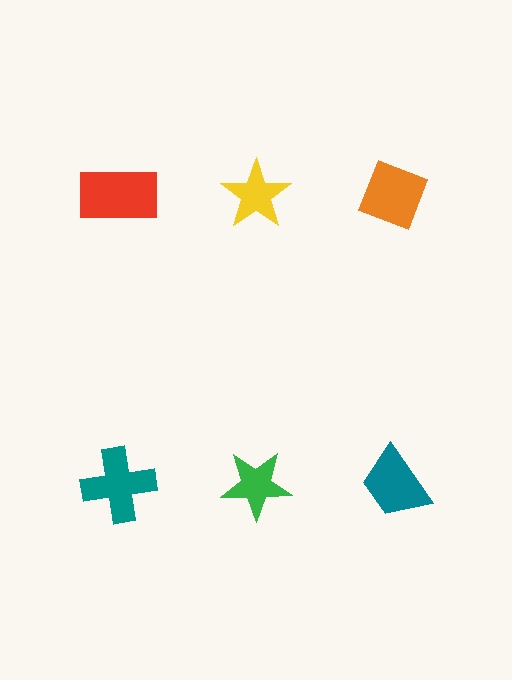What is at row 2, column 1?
A teal cross.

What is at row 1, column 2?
A yellow star.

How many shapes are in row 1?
3 shapes.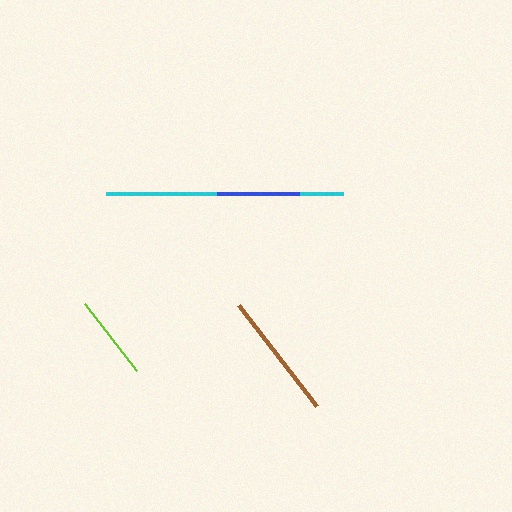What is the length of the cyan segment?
The cyan segment is approximately 237 pixels long.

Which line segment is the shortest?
The blue line is the shortest at approximately 83 pixels.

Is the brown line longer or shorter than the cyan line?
The cyan line is longer than the brown line.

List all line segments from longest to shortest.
From longest to shortest: cyan, brown, lime, blue.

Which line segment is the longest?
The cyan line is the longest at approximately 237 pixels.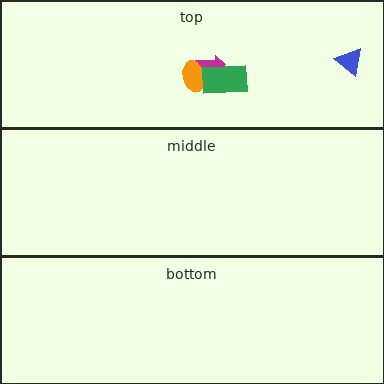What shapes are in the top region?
The blue triangle, the magenta arrow, the orange ellipse, the green rectangle.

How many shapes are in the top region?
4.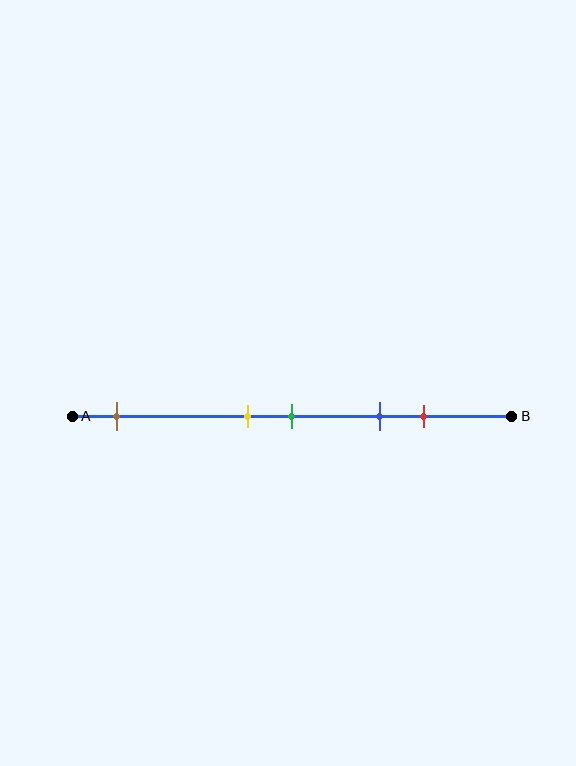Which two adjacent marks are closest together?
The yellow and green marks are the closest adjacent pair.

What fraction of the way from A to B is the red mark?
The red mark is approximately 80% (0.8) of the way from A to B.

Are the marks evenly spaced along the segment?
No, the marks are not evenly spaced.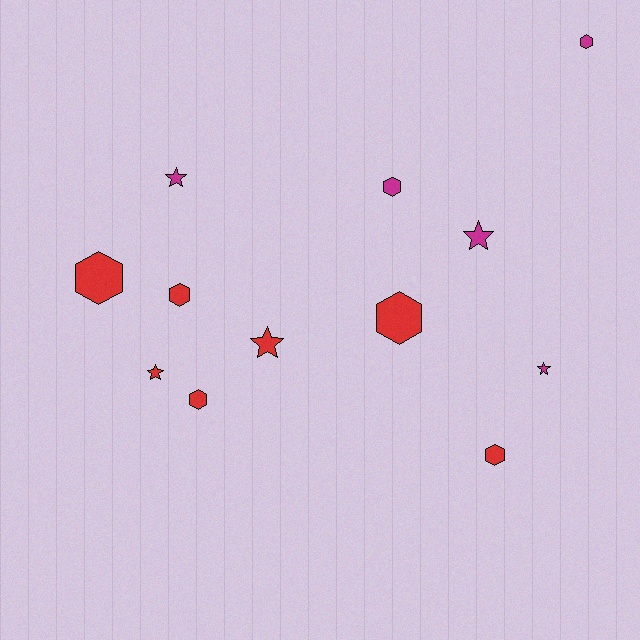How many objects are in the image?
There are 12 objects.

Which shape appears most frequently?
Hexagon, with 7 objects.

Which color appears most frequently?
Red, with 7 objects.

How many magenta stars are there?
There are 3 magenta stars.